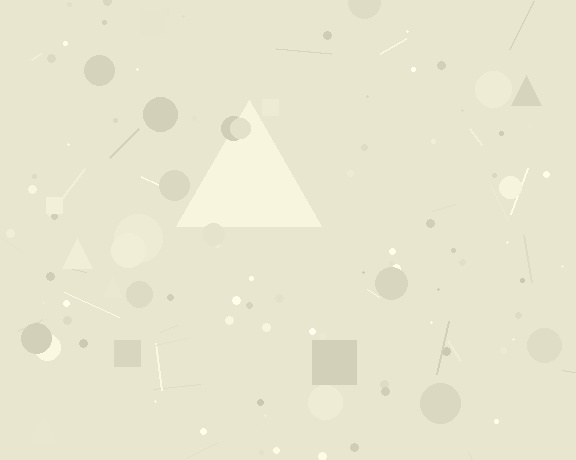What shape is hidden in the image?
A triangle is hidden in the image.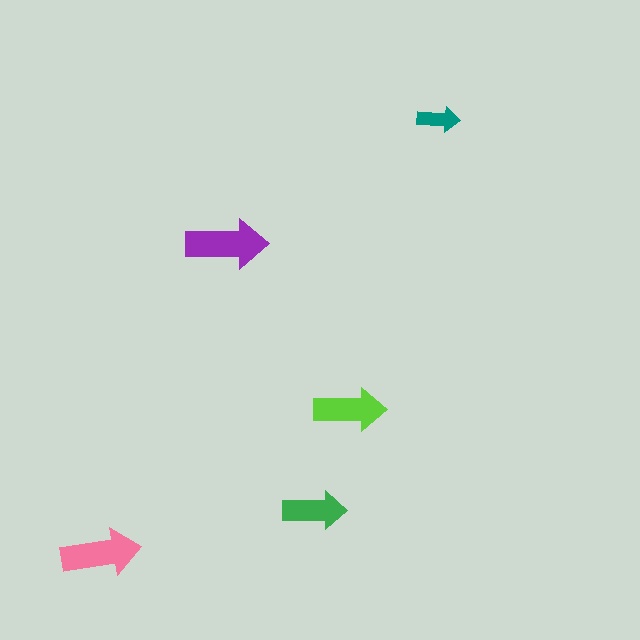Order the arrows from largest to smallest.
the purple one, the pink one, the lime one, the green one, the teal one.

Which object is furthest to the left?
The pink arrow is leftmost.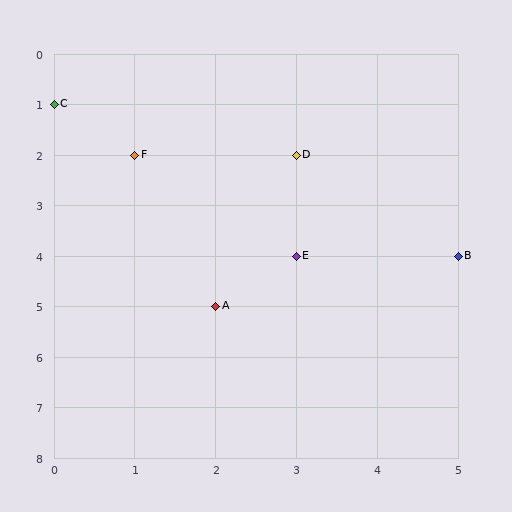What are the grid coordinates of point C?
Point C is at grid coordinates (0, 1).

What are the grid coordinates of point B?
Point B is at grid coordinates (5, 4).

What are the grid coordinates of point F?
Point F is at grid coordinates (1, 2).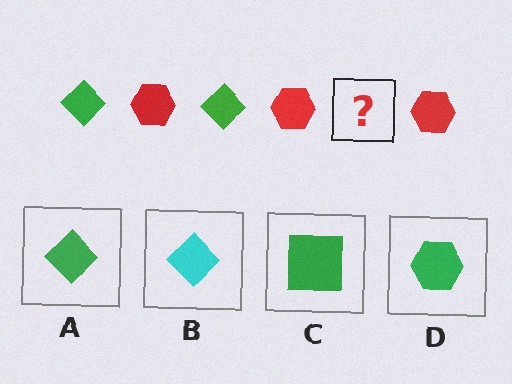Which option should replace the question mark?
Option A.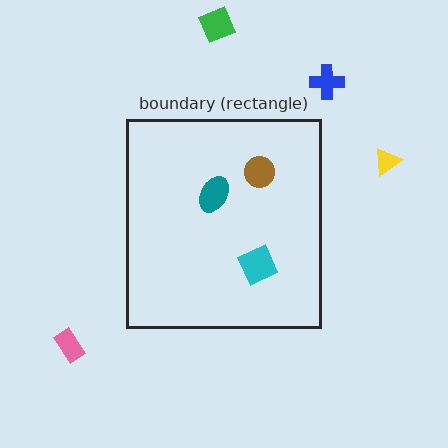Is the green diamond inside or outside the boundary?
Outside.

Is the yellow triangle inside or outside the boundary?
Outside.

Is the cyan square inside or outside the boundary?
Inside.